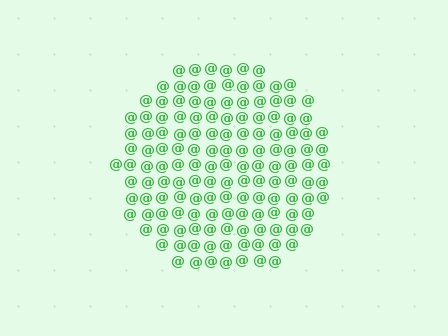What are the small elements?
The small elements are at signs.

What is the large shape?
The large shape is a circle.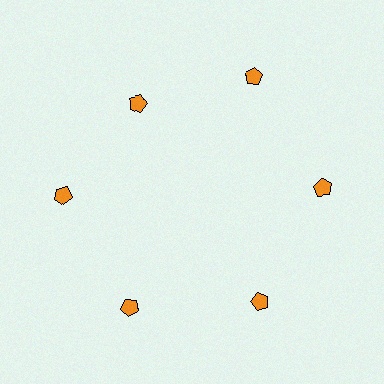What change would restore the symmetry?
The symmetry would be restored by moving it outward, back onto the ring so that all 6 pentagons sit at equal angles and equal distance from the center.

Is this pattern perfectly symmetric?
No. The 6 orange pentagons are arranged in a ring, but one element near the 11 o'clock position is pulled inward toward the center, breaking the 6-fold rotational symmetry.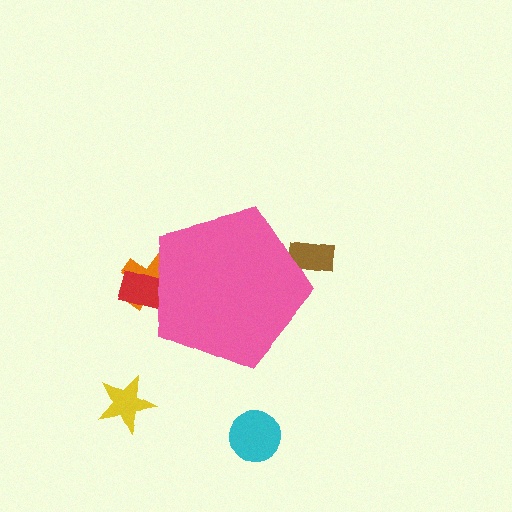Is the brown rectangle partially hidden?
Yes, the brown rectangle is partially hidden behind the pink pentagon.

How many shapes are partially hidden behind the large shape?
3 shapes are partially hidden.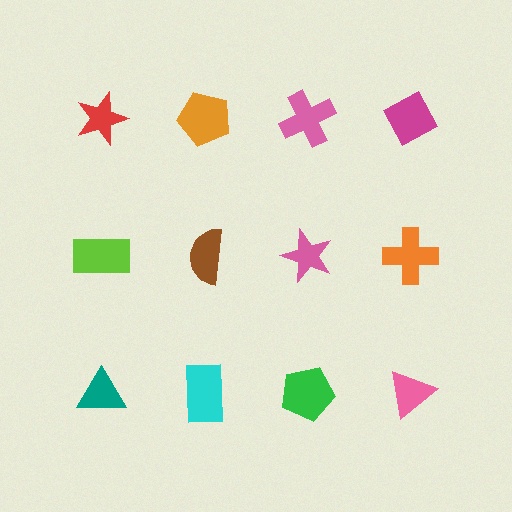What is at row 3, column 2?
A cyan rectangle.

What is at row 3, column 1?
A teal triangle.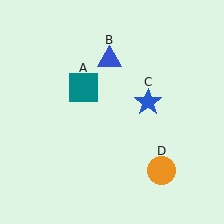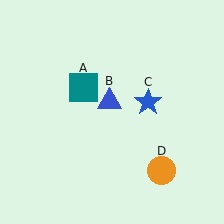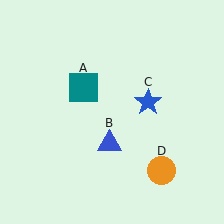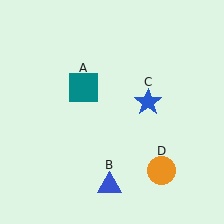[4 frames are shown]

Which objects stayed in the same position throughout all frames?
Teal square (object A) and blue star (object C) and orange circle (object D) remained stationary.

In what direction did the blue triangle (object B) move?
The blue triangle (object B) moved down.